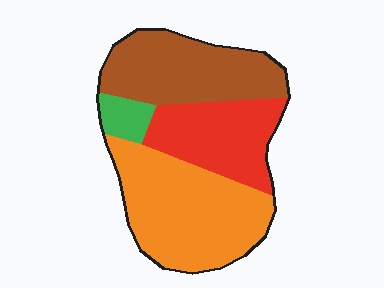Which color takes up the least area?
Green, at roughly 5%.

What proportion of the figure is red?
Red takes up less than a quarter of the figure.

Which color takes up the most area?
Orange, at roughly 40%.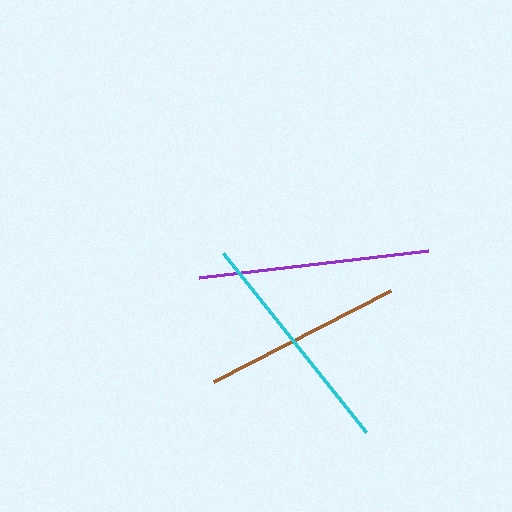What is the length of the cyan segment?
The cyan segment is approximately 229 pixels long.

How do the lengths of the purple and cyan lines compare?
The purple and cyan lines are approximately the same length.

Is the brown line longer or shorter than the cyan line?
The cyan line is longer than the brown line.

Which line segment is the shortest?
The brown line is the shortest at approximately 199 pixels.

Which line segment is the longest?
The purple line is the longest at approximately 230 pixels.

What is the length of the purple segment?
The purple segment is approximately 230 pixels long.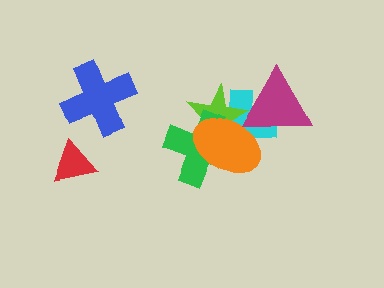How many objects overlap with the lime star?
4 objects overlap with the lime star.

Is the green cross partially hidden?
Yes, it is partially covered by another shape.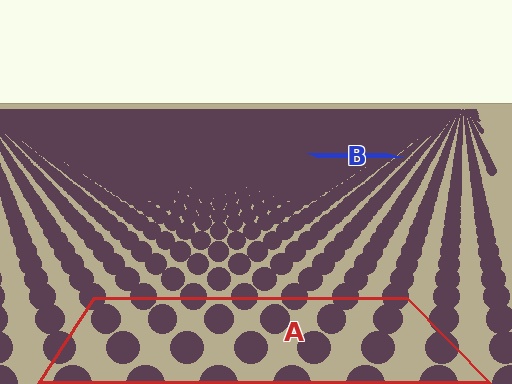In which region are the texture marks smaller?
The texture marks are smaller in region B, because it is farther away.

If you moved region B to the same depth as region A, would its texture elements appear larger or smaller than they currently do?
They would appear larger. At a closer depth, the same texture elements are projected at a bigger on-screen size.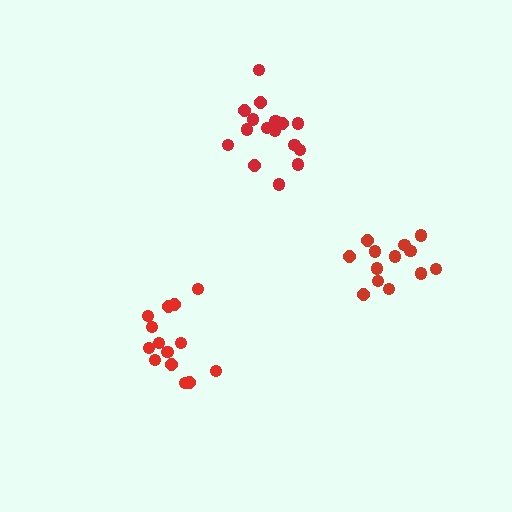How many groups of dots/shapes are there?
There are 3 groups.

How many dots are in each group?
Group 1: 16 dots, Group 2: 13 dots, Group 3: 14 dots (43 total).